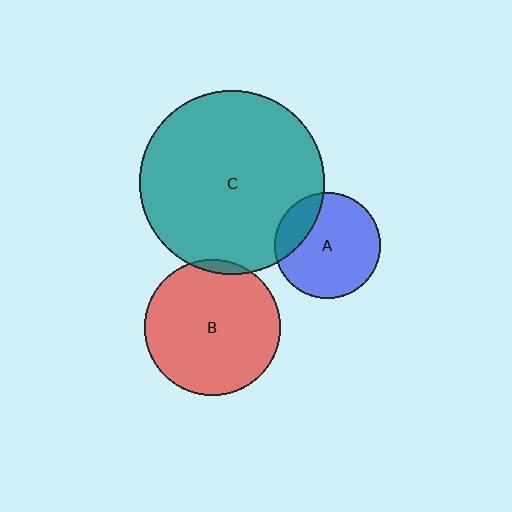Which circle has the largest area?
Circle C (teal).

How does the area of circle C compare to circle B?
Approximately 1.9 times.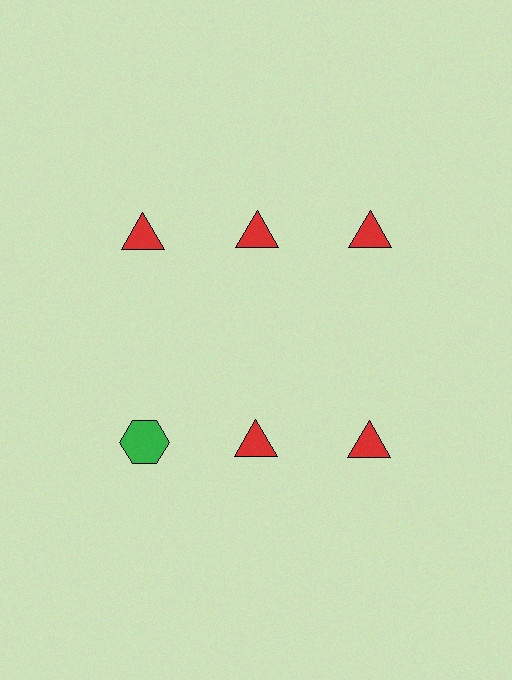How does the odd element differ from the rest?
It differs in both color (green instead of red) and shape (hexagon instead of triangle).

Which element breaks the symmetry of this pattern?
The green hexagon in the second row, leftmost column breaks the symmetry. All other shapes are red triangles.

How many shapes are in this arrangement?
There are 6 shapes arranged in a grid pattern.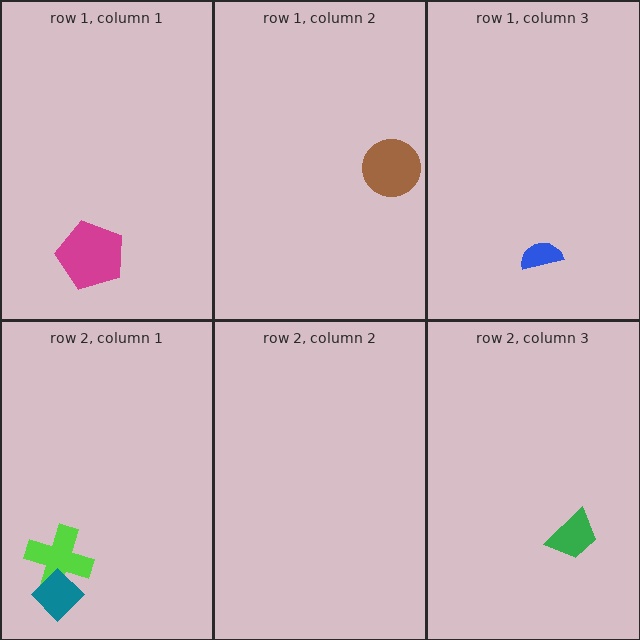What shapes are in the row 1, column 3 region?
The blue semicircle.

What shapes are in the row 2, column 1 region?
The lime cross, the teal diamond.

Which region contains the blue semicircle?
The row 1, column 3 region.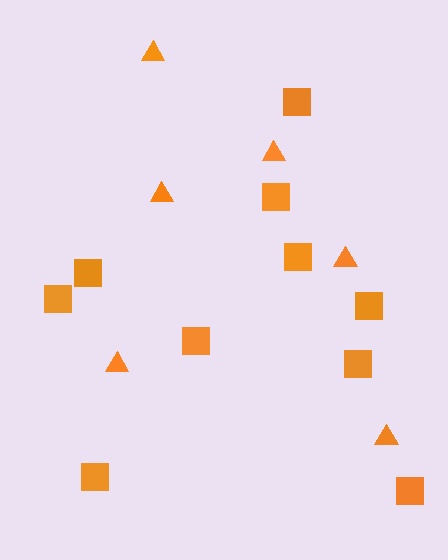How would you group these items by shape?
There are 2 groups: one group of squares (10) and one group of triangles (6).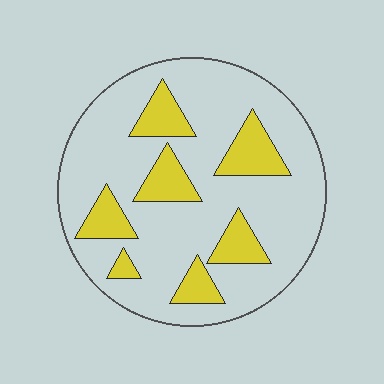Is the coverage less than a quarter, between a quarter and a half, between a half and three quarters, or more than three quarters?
Less than a quarter.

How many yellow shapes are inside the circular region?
7.